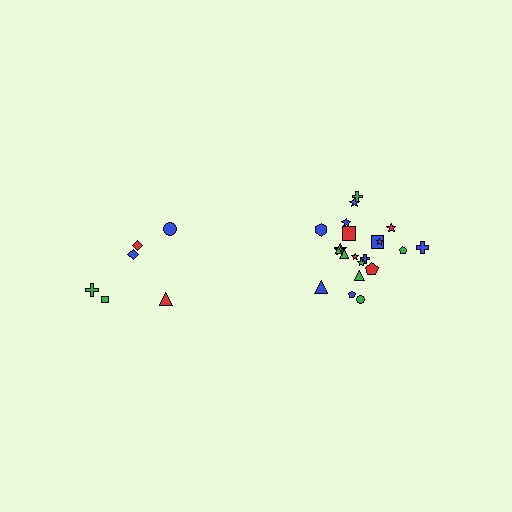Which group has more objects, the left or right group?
The right group.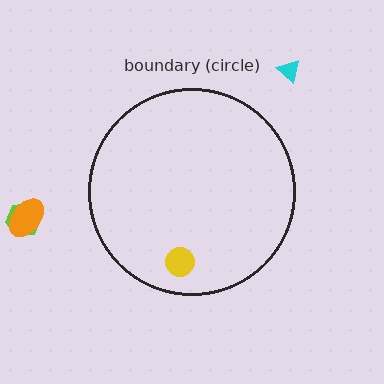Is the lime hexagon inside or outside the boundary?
Outside.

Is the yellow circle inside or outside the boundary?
Inside.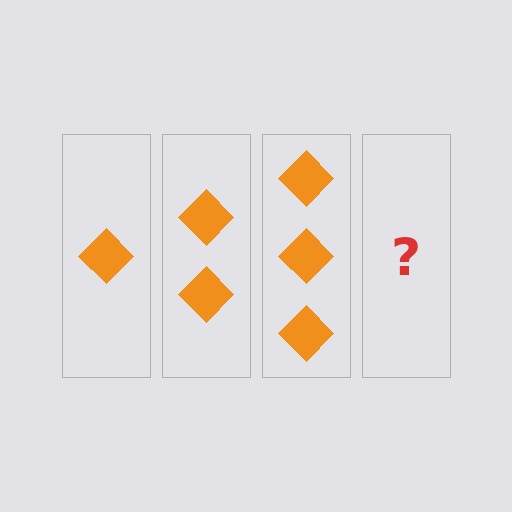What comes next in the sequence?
The next element should be 4 diamonds.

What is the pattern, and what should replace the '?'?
The pattern is that each step adds one more diamond. The '?' should be 4 diamonds.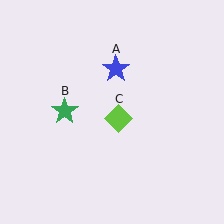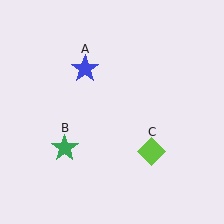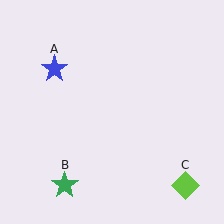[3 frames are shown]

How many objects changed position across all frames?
3 objects changed position: blue star (object A), green star (object B), lime diamond (object C).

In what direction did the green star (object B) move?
The green star (object B) moved down.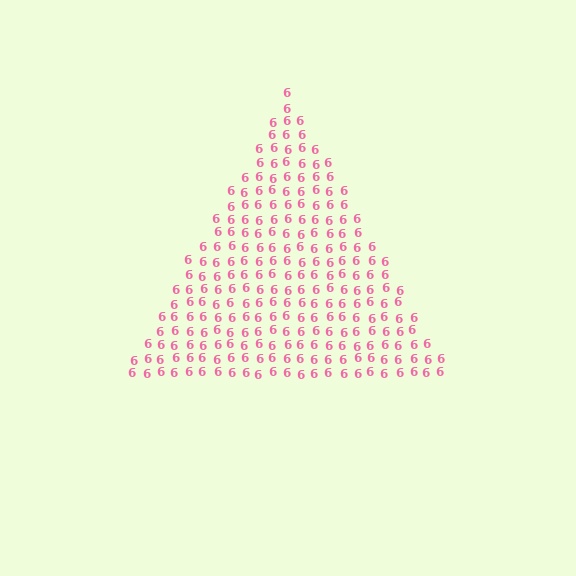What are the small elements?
The small elements are digit 6's.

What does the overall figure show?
The overall figure shows a triangle.